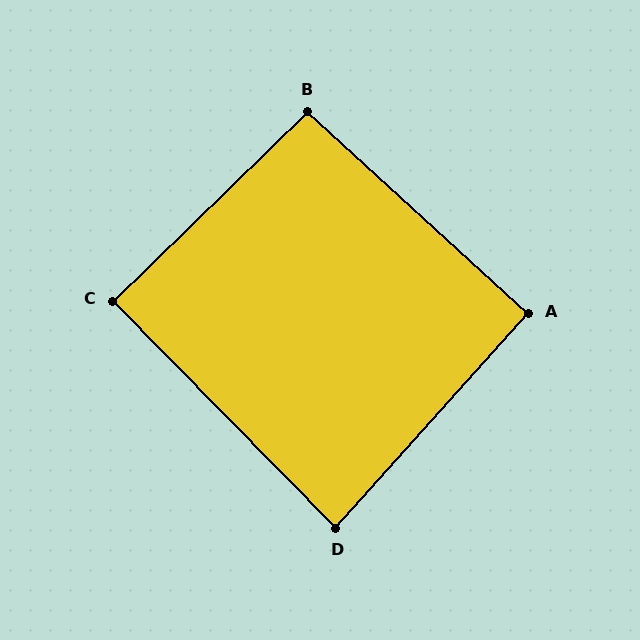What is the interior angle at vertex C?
Approximately 90 degrees (approximately right).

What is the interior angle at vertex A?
Approximately 90 degrees (approximately right).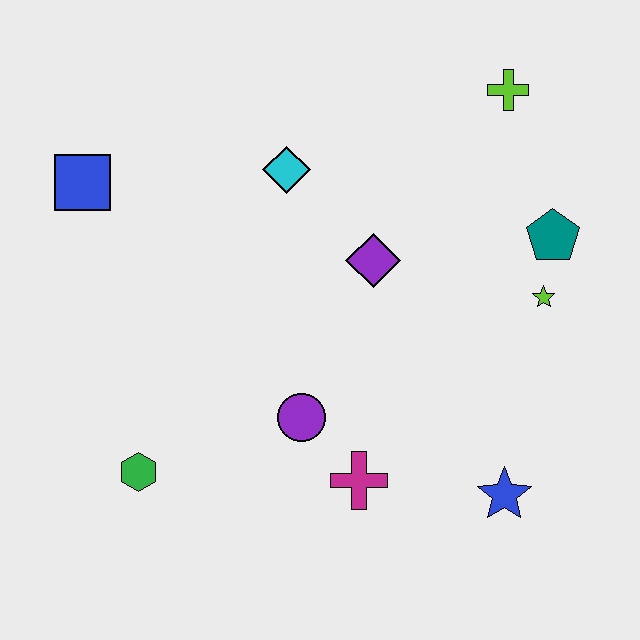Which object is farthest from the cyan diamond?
The blue star is farthest from the cyan diamond.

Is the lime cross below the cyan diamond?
No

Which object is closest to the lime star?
The teal pentagon is closest to the lime star.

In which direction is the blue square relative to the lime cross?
The blue square is to the left of the lime cross.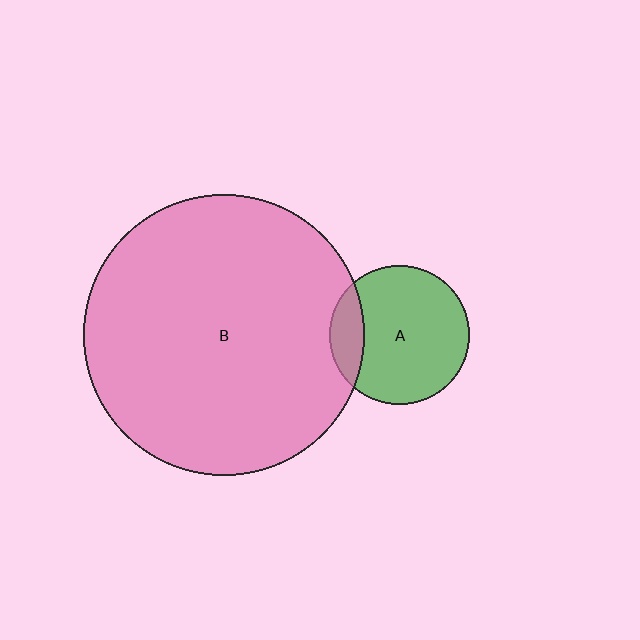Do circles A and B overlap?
Yes.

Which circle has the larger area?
Circle B (pink).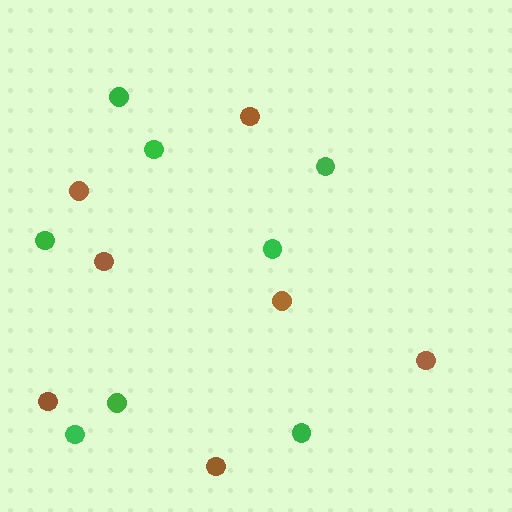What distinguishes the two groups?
There are 2 groups: one group of brown circles (7) and one group of green circles (8).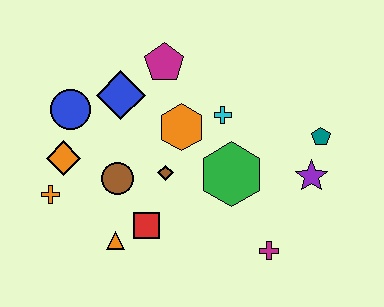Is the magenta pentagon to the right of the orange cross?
Yes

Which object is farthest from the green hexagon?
The orange cross is farthest from the green hexagon.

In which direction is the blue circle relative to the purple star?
The blue circle is to the left of the purple star.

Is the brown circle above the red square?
Yes